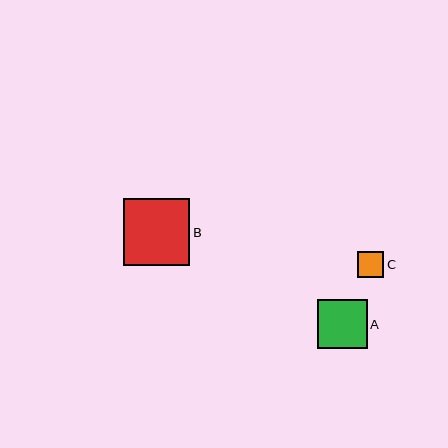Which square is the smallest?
Square C is the smallest with a size of approximately 26 pixels.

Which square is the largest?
Square B is the largest with a size of approximately 66 pixels.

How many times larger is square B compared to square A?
Square B is approximately 1.3 times the size of square A.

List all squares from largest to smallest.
From largest to smallest: B, A, C.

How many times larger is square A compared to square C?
Square A is approximately 1.9 times the size of square C.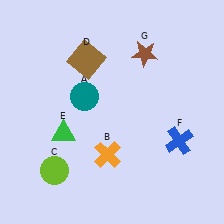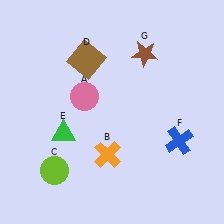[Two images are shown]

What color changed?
The circle (A) changed from teal in Image 1 to pink in Image 2.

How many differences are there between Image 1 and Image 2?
There is 1 difference between the two images.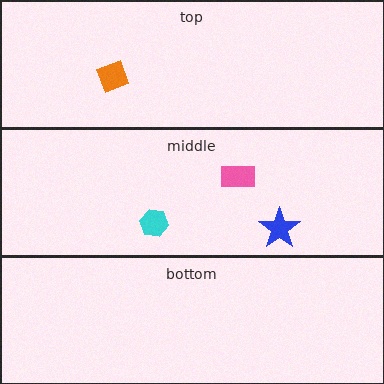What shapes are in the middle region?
The pink rectangle, the cyan hexagon, the blue star.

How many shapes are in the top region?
1.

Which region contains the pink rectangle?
The middle region.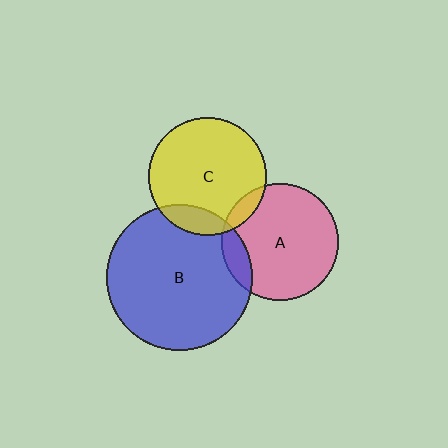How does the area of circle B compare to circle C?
Approximately 1.5 times.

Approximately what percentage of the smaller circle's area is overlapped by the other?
Approximately 15%.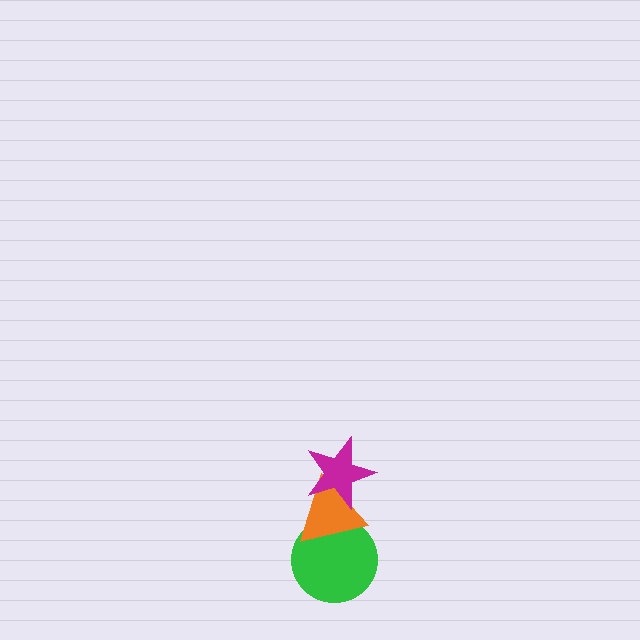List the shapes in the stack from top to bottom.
From top to bottom: the magenta star, the orange triangle, the green circle.